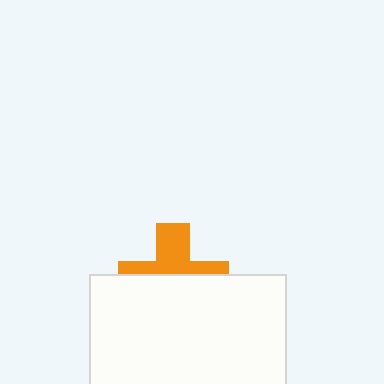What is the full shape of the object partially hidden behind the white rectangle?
The partially hidden object is an orange cross.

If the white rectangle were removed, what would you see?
You would see the complete orange cross.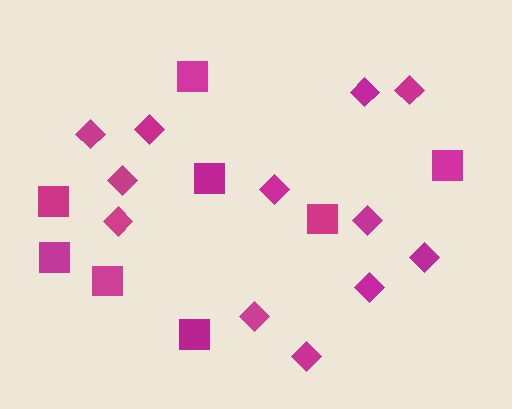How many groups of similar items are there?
There are 2 groups: one group of diamonds (12) and one group of squares (8).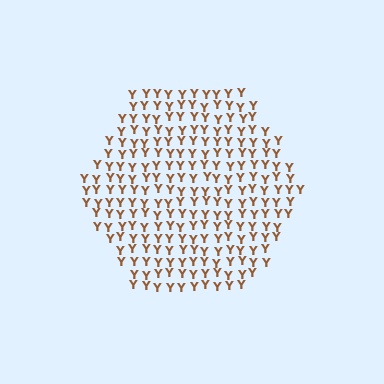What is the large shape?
The large shape is a hexagon.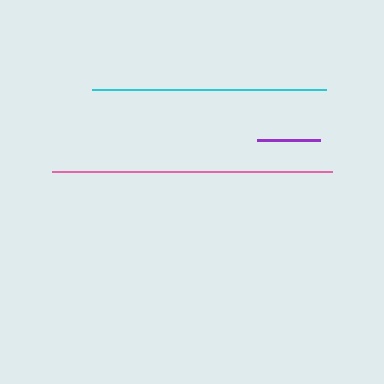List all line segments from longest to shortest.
From longest to shortest: pink, cyan, purple.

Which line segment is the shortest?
The purple line is the shortest at approximately 63 pixels.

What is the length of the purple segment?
The purple segment is approximately 63 pixels long.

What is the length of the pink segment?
The pink segment is approximately 280 pixels long.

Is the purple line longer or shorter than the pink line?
The pink line is longer than the purple line.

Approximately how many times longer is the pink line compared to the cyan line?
The pink line is approximately 1.2 times the length of the cyan line.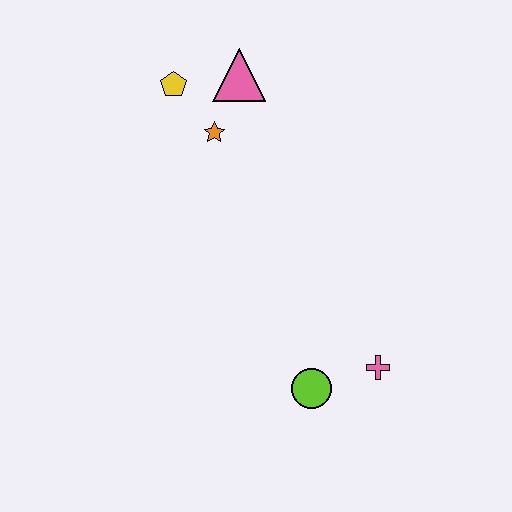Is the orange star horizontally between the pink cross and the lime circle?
No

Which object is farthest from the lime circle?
The yellow pentagon is farthest from the lime circle.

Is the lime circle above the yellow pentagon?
No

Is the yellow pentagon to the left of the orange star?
Yes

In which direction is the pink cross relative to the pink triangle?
The pink cross is below the pink triangle.